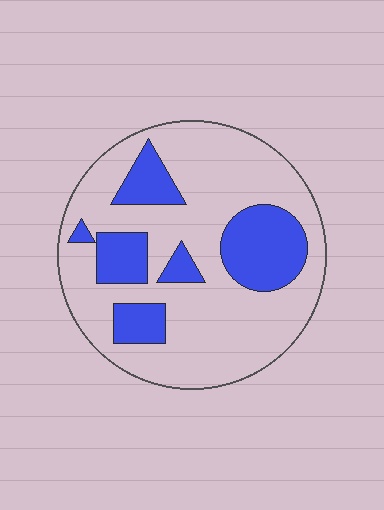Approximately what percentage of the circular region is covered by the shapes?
Approximately 25%.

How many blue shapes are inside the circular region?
6.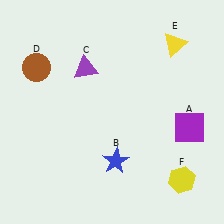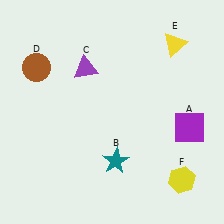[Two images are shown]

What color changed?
The star (B) changed from blue in Image 1 to teal in Image 2.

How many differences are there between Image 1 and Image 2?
There is 1 difference between the two images.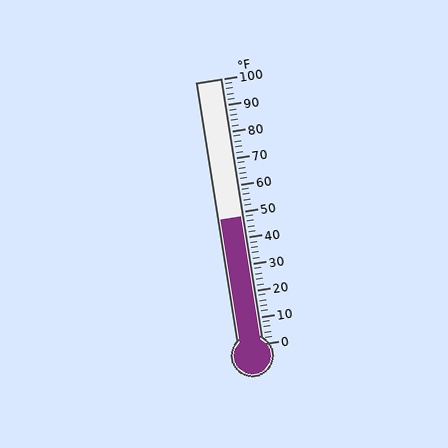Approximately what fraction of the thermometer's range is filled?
The thermometer is filled to approximately 50% of its range.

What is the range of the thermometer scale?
The thermometer scale ranges from 0°F to 100°F.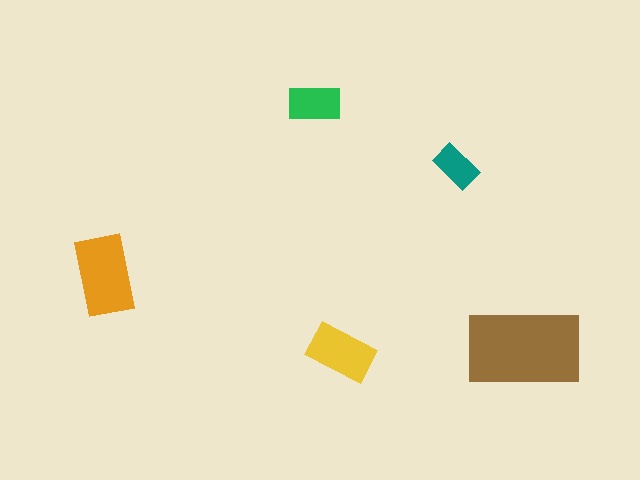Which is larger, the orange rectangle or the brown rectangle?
The brown one.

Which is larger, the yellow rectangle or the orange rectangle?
The orange one.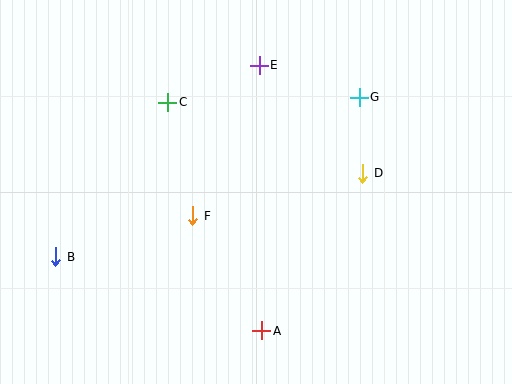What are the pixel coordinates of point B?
Point B is at (56, 257).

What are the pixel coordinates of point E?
Point E is at (259, 65).